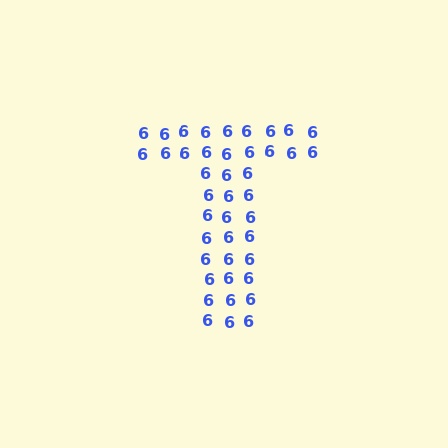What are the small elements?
The small elements are digit 6's.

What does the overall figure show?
The overall figure shows the letter T.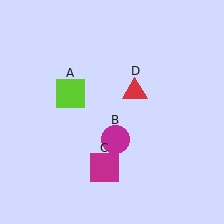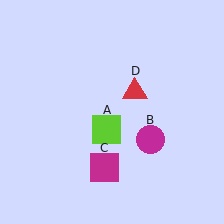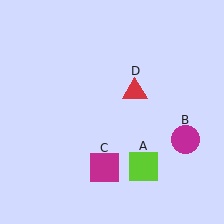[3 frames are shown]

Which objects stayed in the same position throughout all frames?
Magenta square (object C) and red triangle (object D) remained stationary.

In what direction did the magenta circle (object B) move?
The magenta circle (object B) moved right.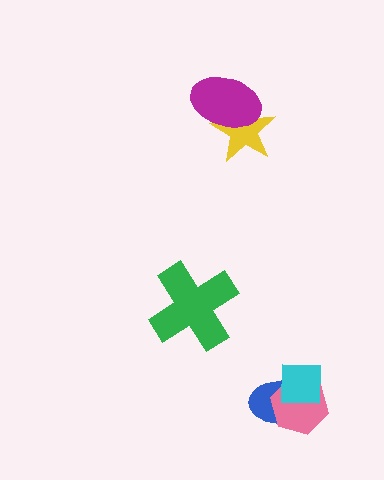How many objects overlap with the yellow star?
1 object overlaps with the yellow star.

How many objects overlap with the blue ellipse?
2 objects overlap with the blue ellipse.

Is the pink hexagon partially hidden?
Yes, it is partially covered by another shape.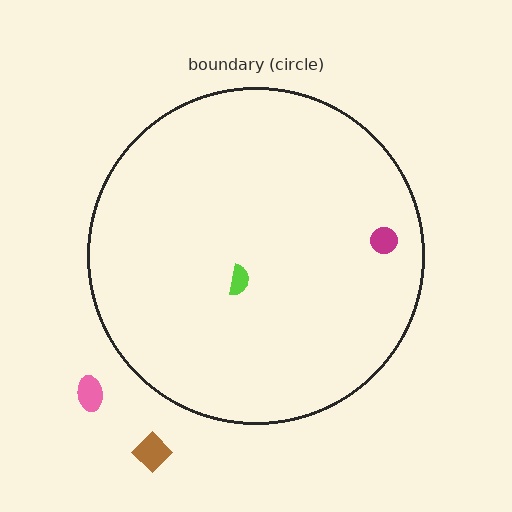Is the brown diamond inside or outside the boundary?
Outside.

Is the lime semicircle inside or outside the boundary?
Inside.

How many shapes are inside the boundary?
2 inside, 2 outside.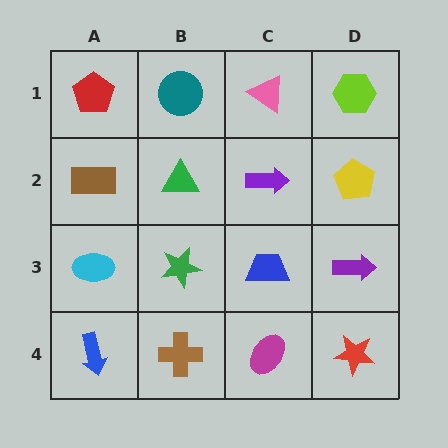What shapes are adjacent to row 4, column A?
A cyan ellipse (row 3, column A), a brown cross (row 4, column B).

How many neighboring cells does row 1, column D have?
2.